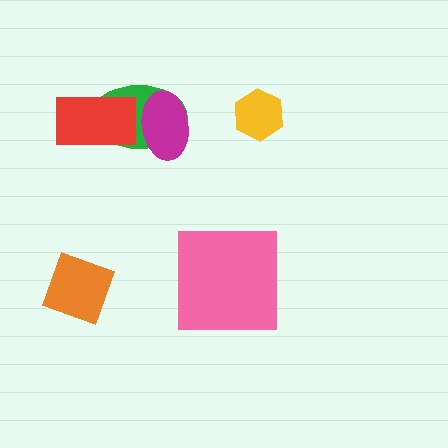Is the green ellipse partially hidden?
Yes, it is partially covered by another shape.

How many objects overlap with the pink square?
0 objects overlap with the pink square.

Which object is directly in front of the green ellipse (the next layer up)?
The red rectangle is directly in front of the green ellipse.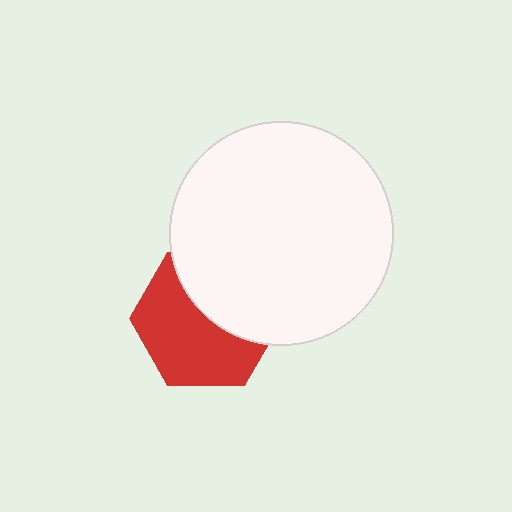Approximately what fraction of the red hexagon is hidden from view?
Roughly 42% of the red hexagon is hidden behind the white circle.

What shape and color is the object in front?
The object in front is a white circle.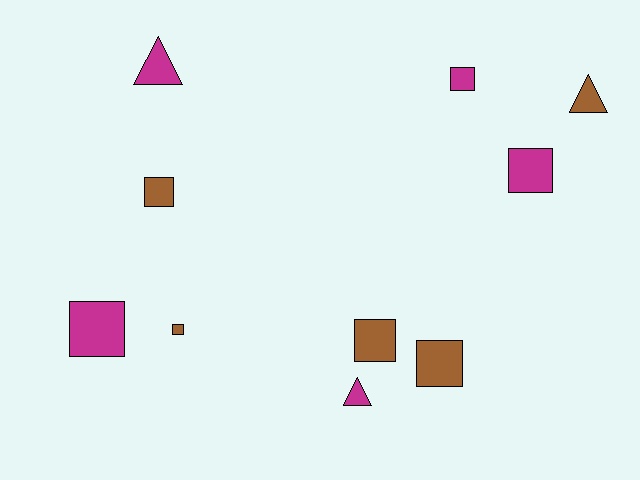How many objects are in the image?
There are 10 objects.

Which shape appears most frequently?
Square, with 7 objects.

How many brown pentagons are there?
There are no brown pentagons.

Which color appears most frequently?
Magenta, with 5 objects.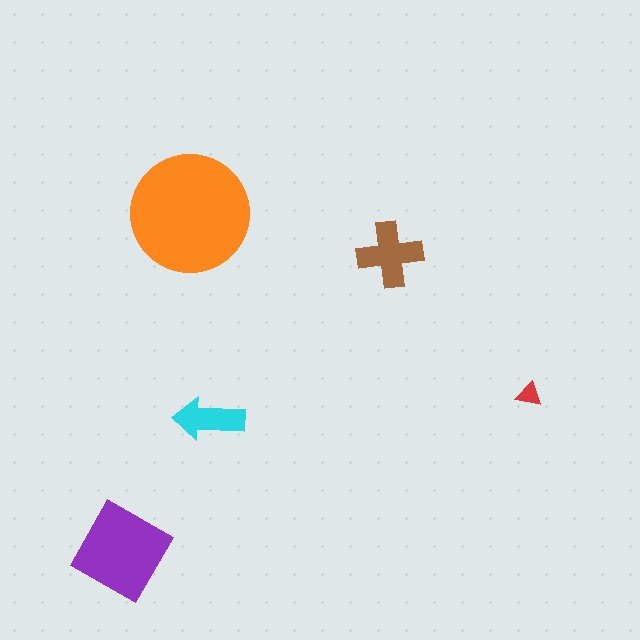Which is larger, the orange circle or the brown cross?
The orange circle.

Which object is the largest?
The orange circle.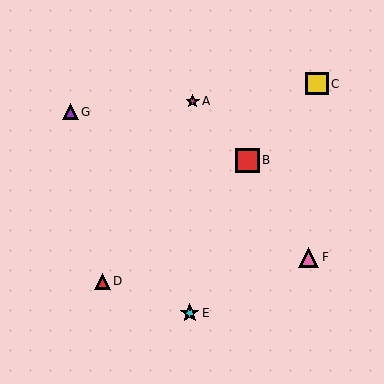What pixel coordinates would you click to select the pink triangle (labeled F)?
Click at (309, 257) to select the pink triangle F.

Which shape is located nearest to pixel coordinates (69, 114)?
The purple triangle (labeled G) at (71, 112) is nearest to that location.